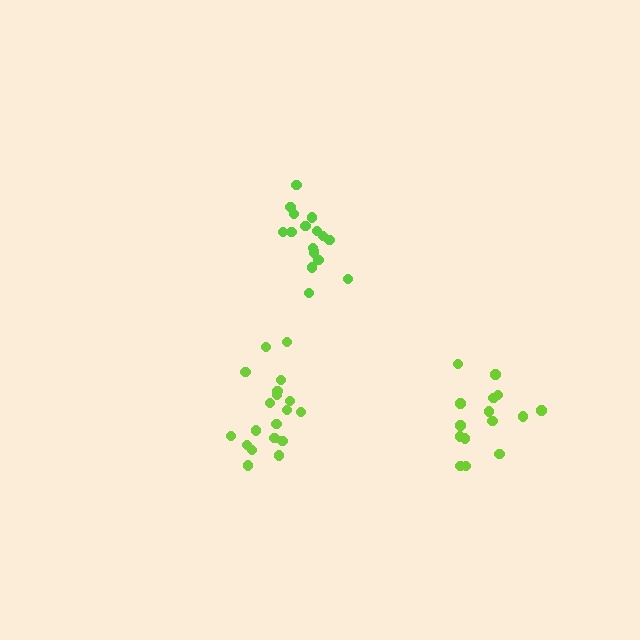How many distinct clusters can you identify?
There are 3 distinct clusters.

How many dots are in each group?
Group 1: 17 dots, Group 2: 15 dots, Group 3: 19 dots (51 total).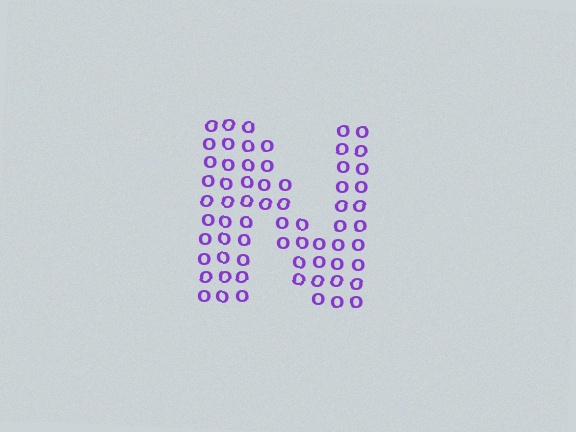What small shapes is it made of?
It is made of small letter O's.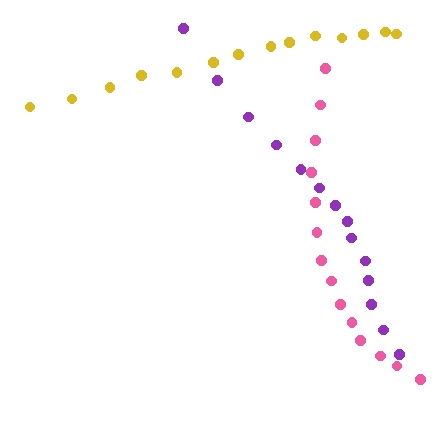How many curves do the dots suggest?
There are 3 distinct paths.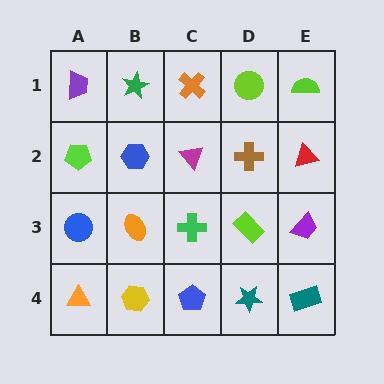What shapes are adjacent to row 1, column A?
A lime pentagon (row 2, column A), a green star (row 1, column B).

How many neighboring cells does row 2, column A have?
3.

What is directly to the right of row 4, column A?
A yellow hexagon.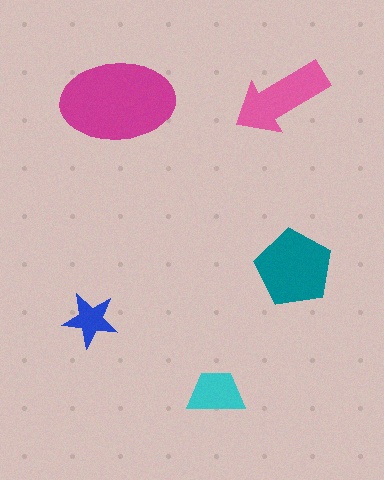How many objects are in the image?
There are 5 objects in the image.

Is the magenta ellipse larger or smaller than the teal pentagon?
Larger.